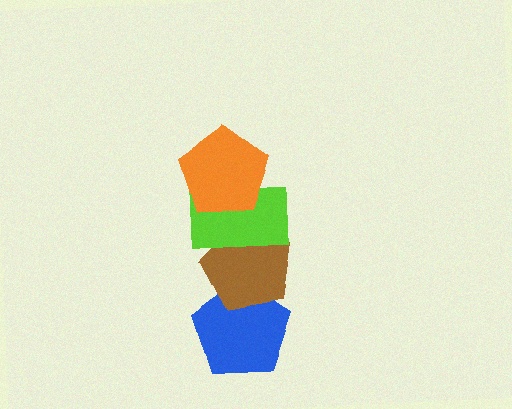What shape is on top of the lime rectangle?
The orange pentagon is on top of the lime rectangle.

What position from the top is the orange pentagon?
The orange pentagon is 1st from the top.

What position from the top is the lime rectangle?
The lime rectangle is 2nd from the top.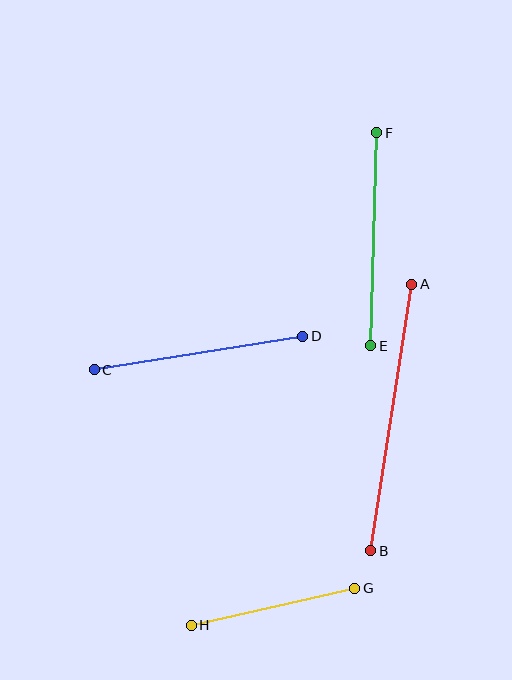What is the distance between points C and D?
The distance is approximately 212 pixels.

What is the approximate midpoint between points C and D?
The midpoint is at approximately (199, 353) pixels.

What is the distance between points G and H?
The distance is approximately 168 pixels.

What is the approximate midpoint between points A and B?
The midpoint is at approximately (391, 418) pixels.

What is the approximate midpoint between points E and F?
The midpoint is at approximately (374, 239) pixels.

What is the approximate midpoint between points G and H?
The midpoint is at approximately (273, 607) pixels.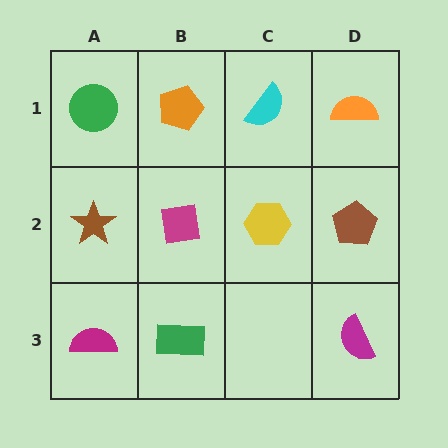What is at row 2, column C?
A yellow hexagon.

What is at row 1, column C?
A cyan semicircle.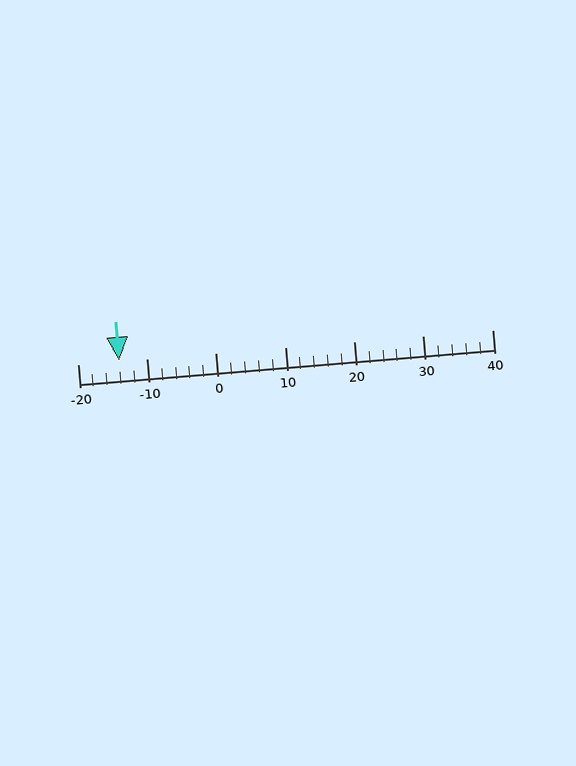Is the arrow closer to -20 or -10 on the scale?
The arrow is closer to -10.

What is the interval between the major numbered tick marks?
The major tick marks are spaced 10 units apart.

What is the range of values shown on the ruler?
The ruler shows values from -20 to 40.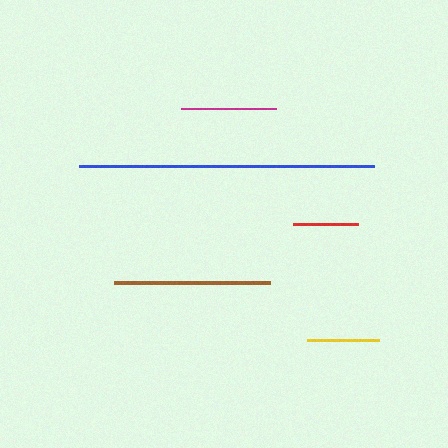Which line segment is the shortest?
The red line is the shortest at approximately 65 pixels.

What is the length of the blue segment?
The blue segment is approximately 294 pixels long.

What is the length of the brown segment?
The brown segment is approximately 156 pixels long.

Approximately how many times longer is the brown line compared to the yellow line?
The brown line is approximately 2.2 times the length of the yellow line.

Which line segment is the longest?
The blue line is the longest at approximately 294 pixels.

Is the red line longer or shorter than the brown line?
The brown line is longer than the red line.